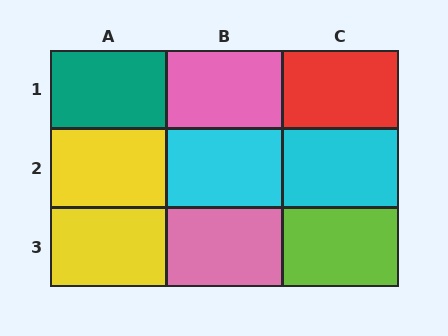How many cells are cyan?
2 cells are cyan.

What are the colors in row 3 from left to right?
Yellow, pink, lime.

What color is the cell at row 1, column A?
Teal.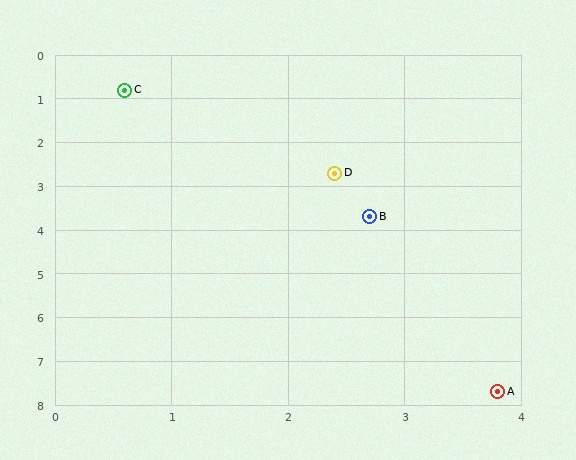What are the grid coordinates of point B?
Point B is at approximately (2.7, 3.7).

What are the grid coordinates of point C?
Point C is at approximately (0.6, 0.8).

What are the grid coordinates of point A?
Point A is at approximately (3.8, 7.7).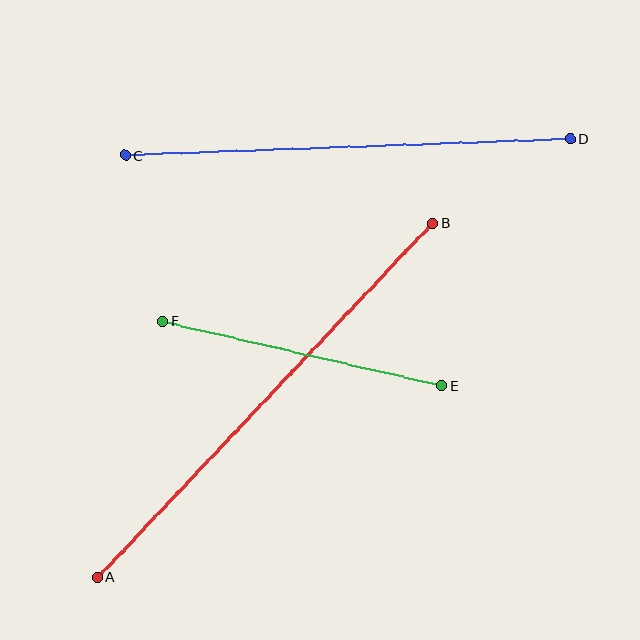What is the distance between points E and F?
The distance is approximately 286 pixels.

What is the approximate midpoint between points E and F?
The midpoint is at approximately (302, 354) pixels.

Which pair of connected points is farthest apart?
Points A and B are farthest apart.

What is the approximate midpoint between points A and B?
The midpoint is at approximately (265, 400) pixels.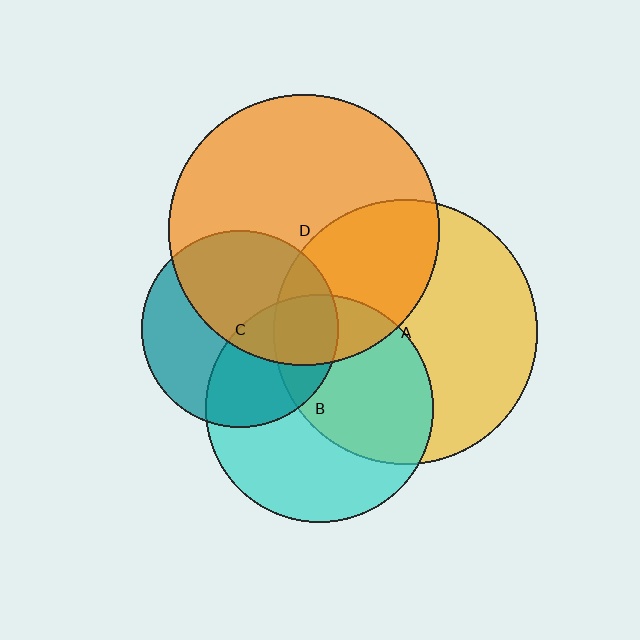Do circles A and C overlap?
Yes.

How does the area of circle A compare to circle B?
Approximately 1.3 times.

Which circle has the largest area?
Circle D (orange).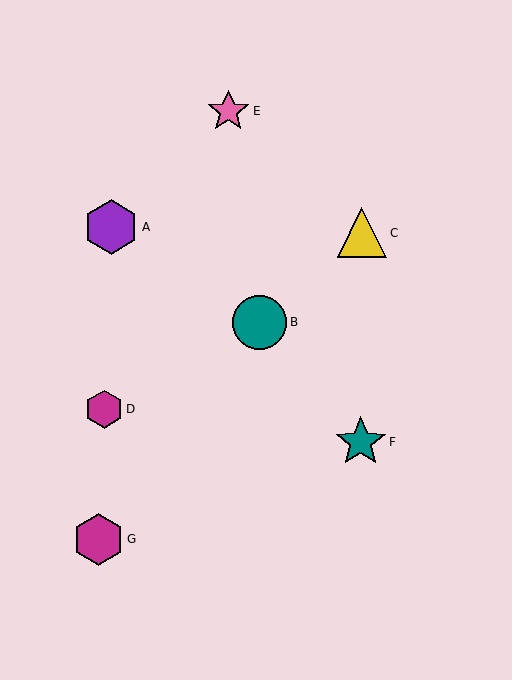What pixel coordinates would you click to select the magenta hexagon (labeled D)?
Click at (104, 409) to select the magenta hexagon D.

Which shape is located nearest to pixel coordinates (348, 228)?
The yellow triangle (labeled C) at (362, 233) is nearest to that location.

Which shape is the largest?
The teal circle (labeled B) is the largest.